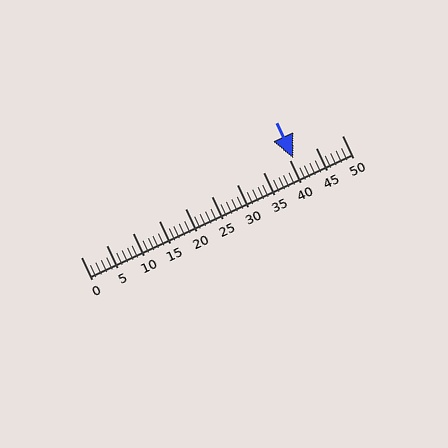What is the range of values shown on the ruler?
The ruler shows values from 0 to 50.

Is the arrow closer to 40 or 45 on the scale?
The arrow is closer to 40.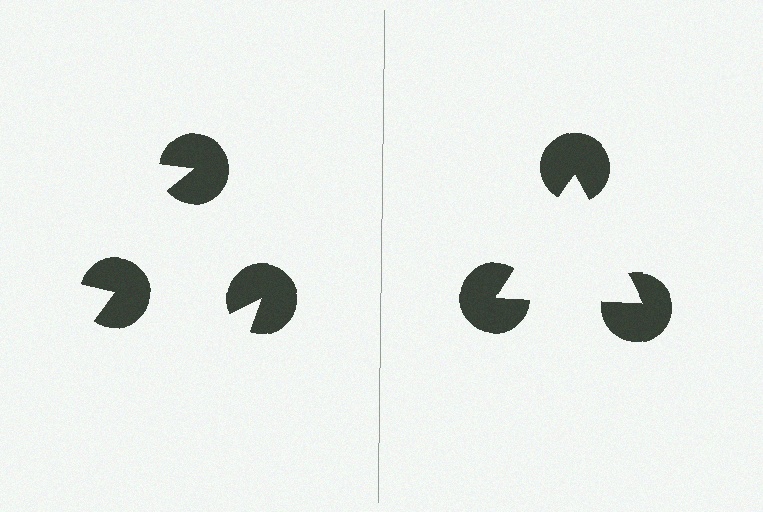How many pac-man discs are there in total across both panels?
6 — 3 on each side.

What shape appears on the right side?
An illusory triangle.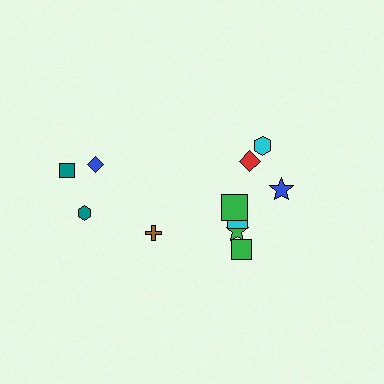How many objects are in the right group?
There are 7 objects.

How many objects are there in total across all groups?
There are 11 objects.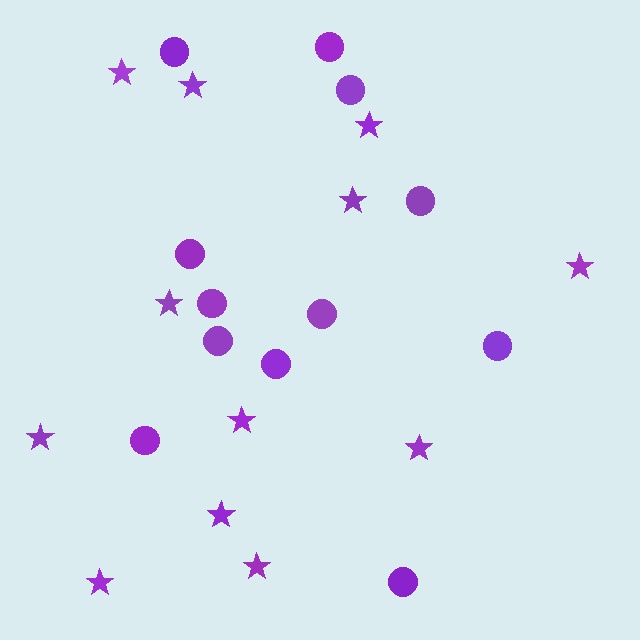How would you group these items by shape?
There are 2 groups: one group of circles (12) and one group of stars (12).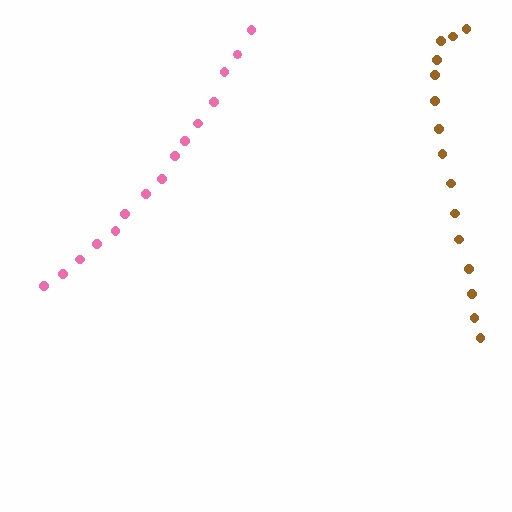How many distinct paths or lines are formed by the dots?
There are 2 distinct paths.